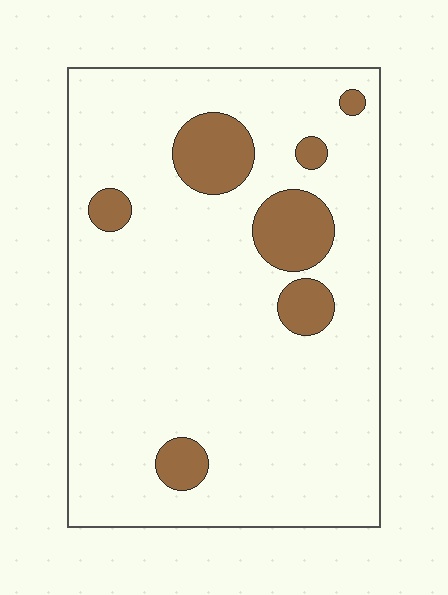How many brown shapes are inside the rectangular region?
7.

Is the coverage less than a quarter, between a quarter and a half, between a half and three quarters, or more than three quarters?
Less than a quarter.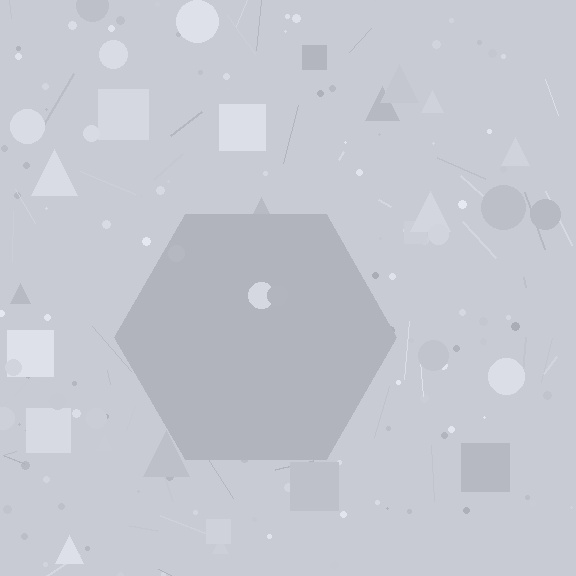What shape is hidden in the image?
A hexagon is hidden in the image.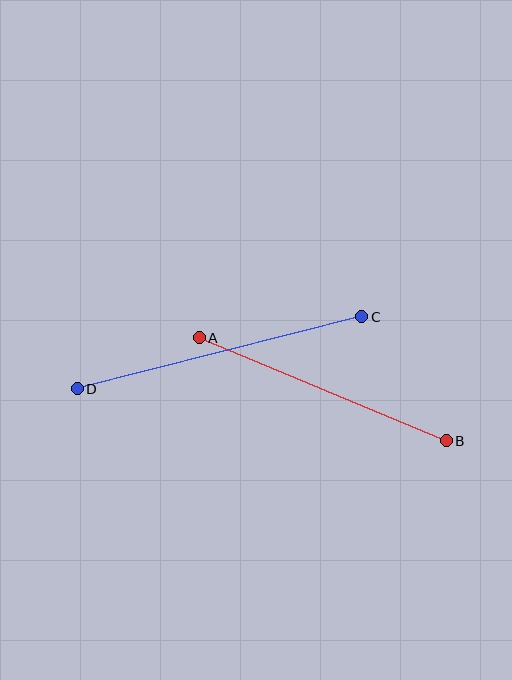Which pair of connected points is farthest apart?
Points C and D are farthest apart.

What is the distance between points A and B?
The distance is approximately 268 pixels.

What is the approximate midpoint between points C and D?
The midpoint is at approximately (219, 353) pixels.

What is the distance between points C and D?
The distance is approximately 293 pixels.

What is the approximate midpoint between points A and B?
The midpoint is at approximately (323, 389) pixels.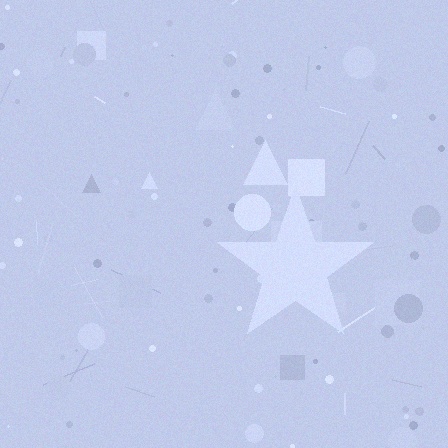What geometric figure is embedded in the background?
A star is embedded in the background.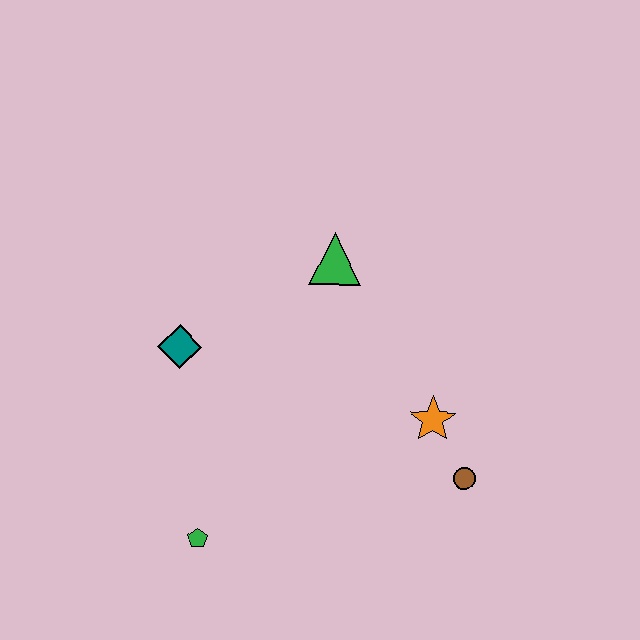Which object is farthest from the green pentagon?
The green triangle is farthest from the green pentagon.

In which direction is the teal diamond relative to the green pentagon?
The teal diamond is above the green pentagon.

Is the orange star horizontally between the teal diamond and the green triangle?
No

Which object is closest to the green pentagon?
The teal diamond is closest to the green pentagon.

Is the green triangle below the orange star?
No